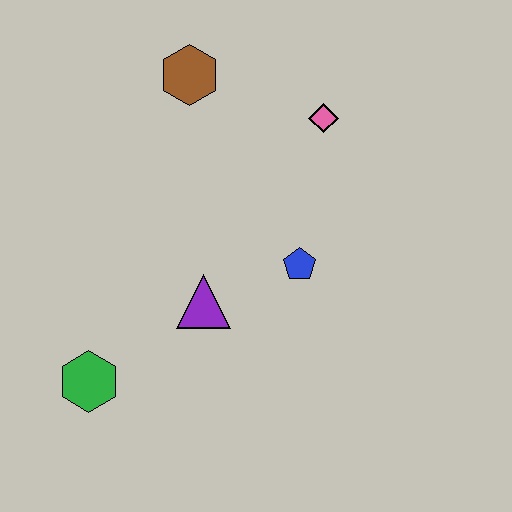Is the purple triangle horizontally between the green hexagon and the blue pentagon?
Yes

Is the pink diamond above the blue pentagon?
Yes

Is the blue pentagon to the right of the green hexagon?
Yes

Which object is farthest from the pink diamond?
The green hexagon is farthest from the pink diamond.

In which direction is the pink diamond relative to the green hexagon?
The pink diamond is above the green hexagon.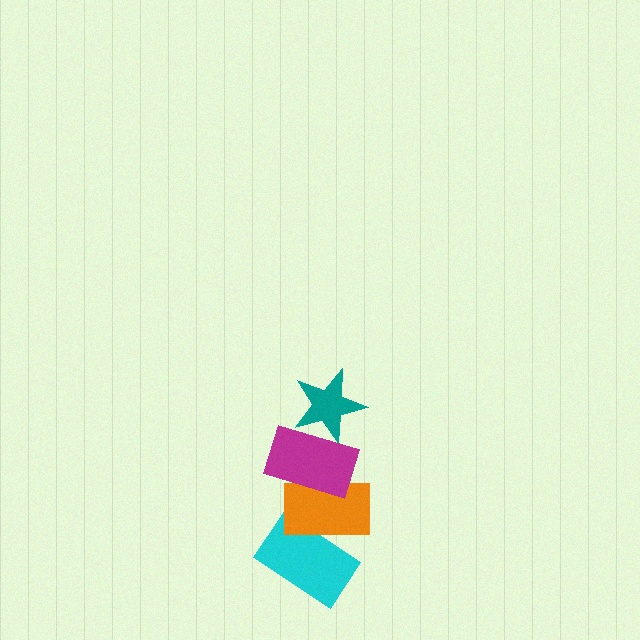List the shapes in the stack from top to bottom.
From top to bottom: the teal star, the magenta rectangle, the orange rectangle, the cyan rectangle.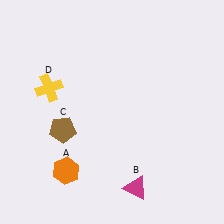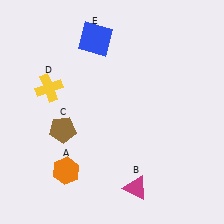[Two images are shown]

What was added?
A blue square (E) was added in Image 2.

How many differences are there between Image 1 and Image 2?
There is 1 difference between the two images.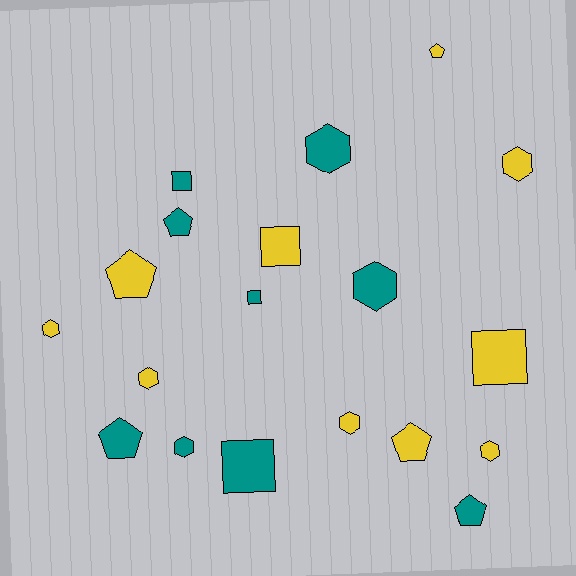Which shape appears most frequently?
Hexagon, with 8 objects.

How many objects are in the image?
There are 19 objects.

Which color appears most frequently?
Yellow, with 10 objects.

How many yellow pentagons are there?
There are 3 yellow pentagons.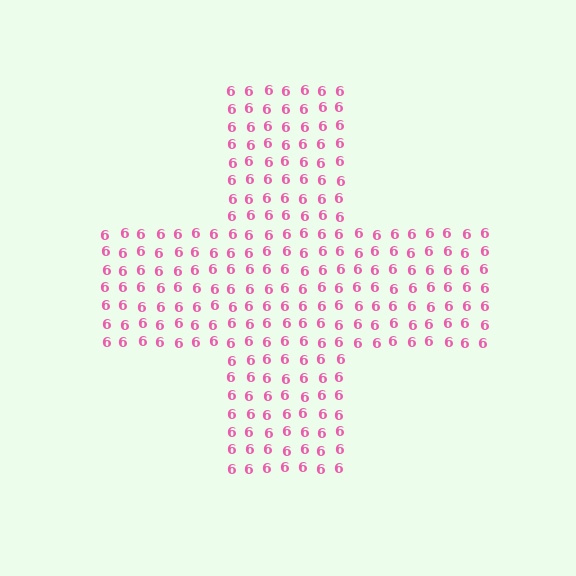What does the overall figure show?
The overall figure shows a cross.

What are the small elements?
The small elements are digit 6's.